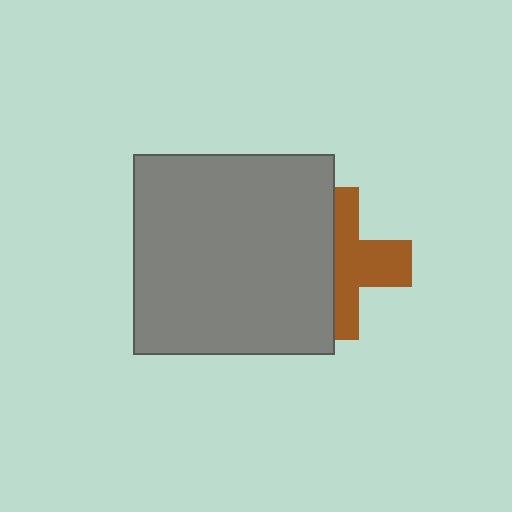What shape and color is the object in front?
The object in front is a gray square.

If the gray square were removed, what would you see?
You would see the complete brown cross.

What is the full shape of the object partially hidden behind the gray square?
The partially hidden object is a brown cross.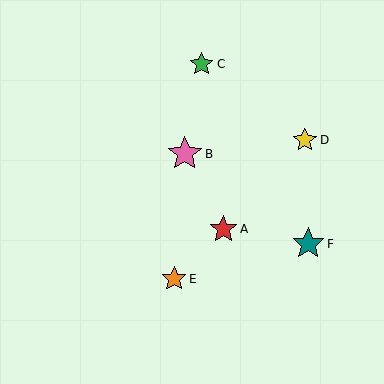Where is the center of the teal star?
The center of the teal star is at (308, 244).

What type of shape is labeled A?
Shape A is a red star.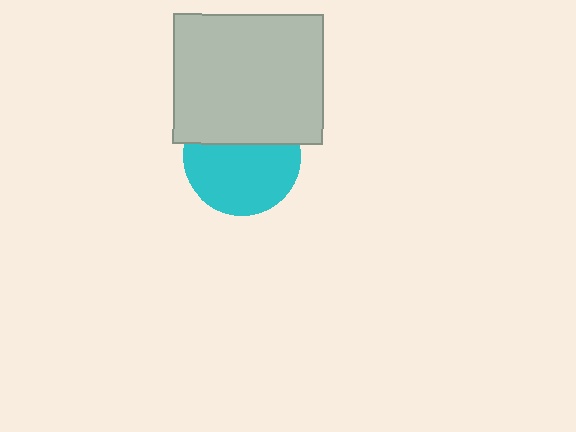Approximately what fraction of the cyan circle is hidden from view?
Roughly 38% of the cyan circle is hidden behind the light gray rectangle.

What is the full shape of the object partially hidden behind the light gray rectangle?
The partially hidden object is a cyan circle.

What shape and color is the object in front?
The object in front is a light gray rectangle.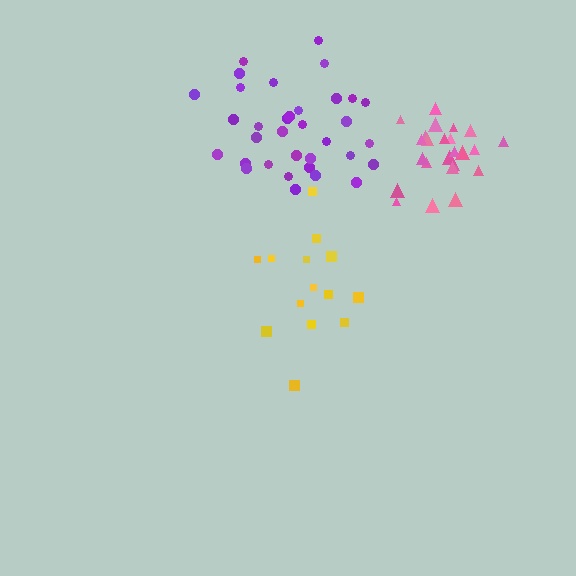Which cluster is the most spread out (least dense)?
Yellow.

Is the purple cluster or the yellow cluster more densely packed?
Purple.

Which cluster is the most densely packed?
Pink.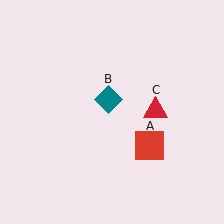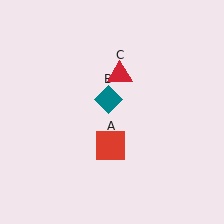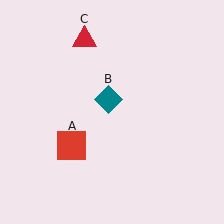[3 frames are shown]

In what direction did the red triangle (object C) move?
The red triangle (object C) moved up and to the left.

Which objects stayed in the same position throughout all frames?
Teal diamond (object B) remained stationary.